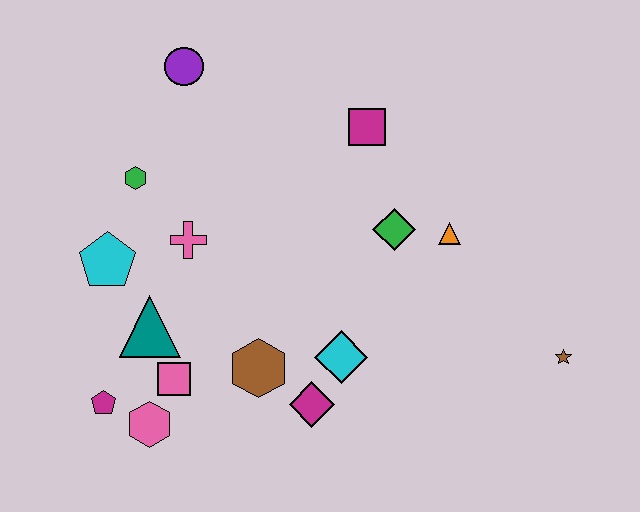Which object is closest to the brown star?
The orange triangle is closest to the brown star.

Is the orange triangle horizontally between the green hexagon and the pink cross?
No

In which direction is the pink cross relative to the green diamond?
The pink cross is to the left of the green diamond.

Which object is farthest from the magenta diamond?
The purple circle is farthest from the magenta diamond.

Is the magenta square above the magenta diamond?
Yes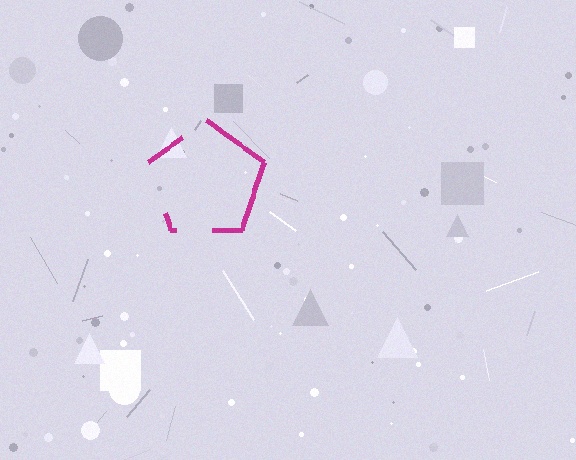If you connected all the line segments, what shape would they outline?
They would outline a pentagon.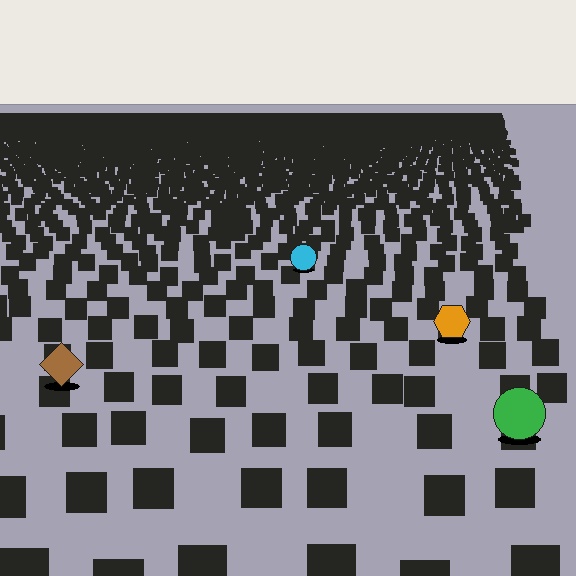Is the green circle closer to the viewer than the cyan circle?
Yes. The green circle is closer — you can tell from the texture gradient: the ground texture is coarser near it.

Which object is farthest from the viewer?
The cyan circle is farthest from the viewer. It appears smaller and the ground texture around it is denser.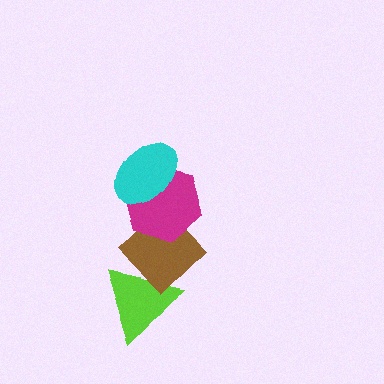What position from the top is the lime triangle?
The lime triangle is 4th from the top.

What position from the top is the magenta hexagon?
The magenta hexagon is 2nd from the top.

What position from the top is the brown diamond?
The brown diamond is 3rd from the top.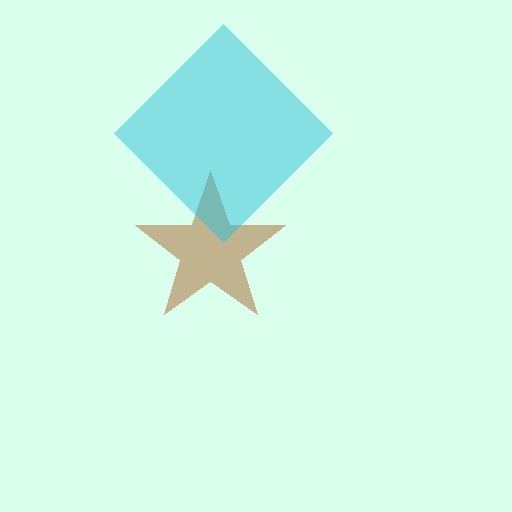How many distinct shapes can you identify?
There are 2 distinct shapes: a brown star, a cyan diamond.